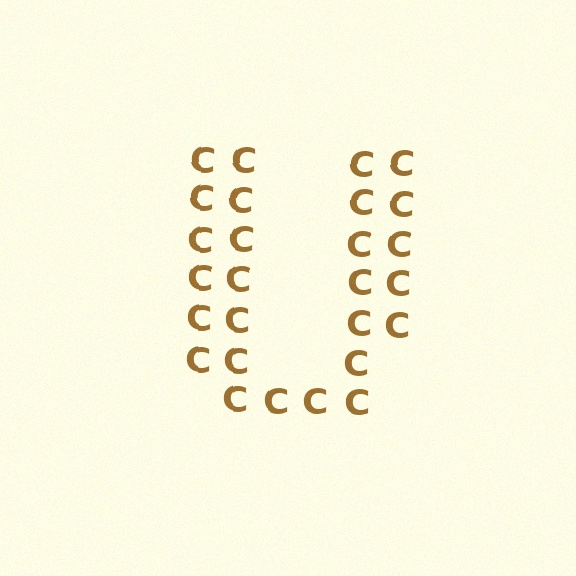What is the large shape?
The large shape is the letter U.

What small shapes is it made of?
It is made of small letter C's.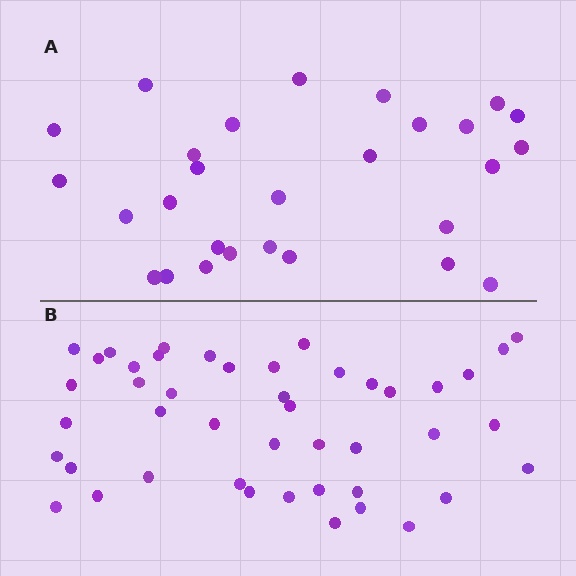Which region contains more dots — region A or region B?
Region B (the bottom region) has more dots.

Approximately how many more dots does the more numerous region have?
Region B has approximately 15 more dots than region A.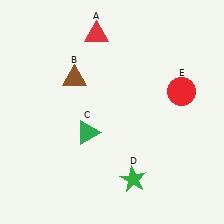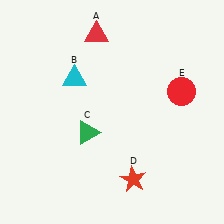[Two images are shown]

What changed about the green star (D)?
In Image 1, D is green. In Image 2, it changed to red.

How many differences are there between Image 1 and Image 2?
There are 2 differences between the two images.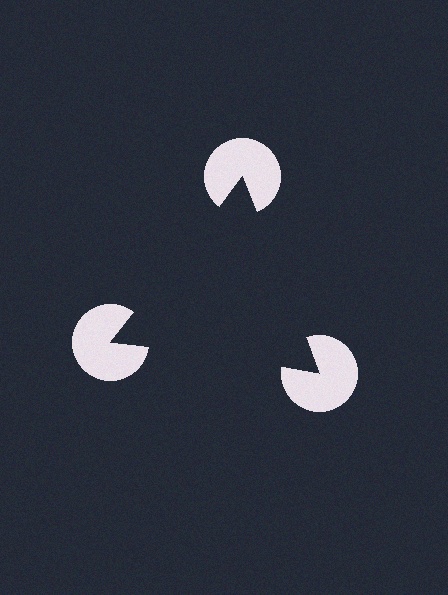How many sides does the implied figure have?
3 sides.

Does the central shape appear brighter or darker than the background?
It typically appears slightly darker than the background, even though no actual brightness change is drawn.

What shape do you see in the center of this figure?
An illusory triangle — its edges are inferred from the aligned wedge cuts in the pac-man discs, not physically drawn.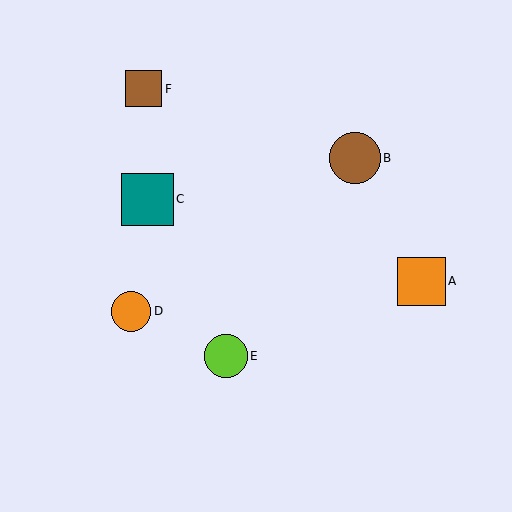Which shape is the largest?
The teal square (labeled C) is the largest.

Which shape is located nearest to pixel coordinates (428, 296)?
The orange square (labeled A) at (421, 281) is nearest to that location.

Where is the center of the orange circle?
The center of the orange circle is at (131, 311).